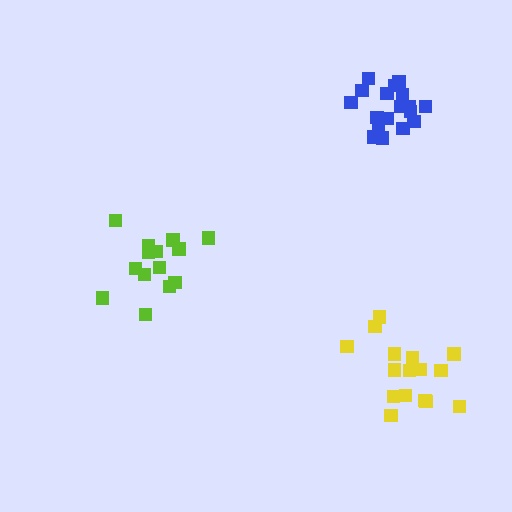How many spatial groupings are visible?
There are 3 spatial groupings.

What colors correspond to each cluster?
The clusters are colored: blue, yellow, lime.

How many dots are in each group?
Group 1: 18 dots, Group 2: 16 dots, Group 3: 14 dots (48 total).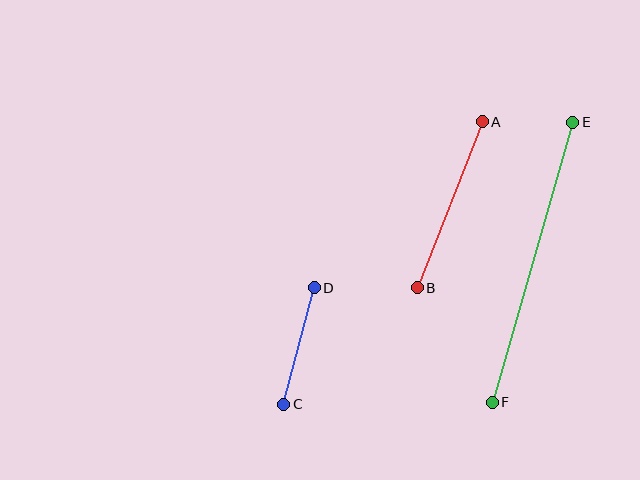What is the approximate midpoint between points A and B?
The midpoint is at approximately (450, 205) pixels.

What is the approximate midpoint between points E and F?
The midpoint is at approximately (532, 262) pixels.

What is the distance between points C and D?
The distance is approximately 120 pixels.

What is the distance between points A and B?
The distance is approximately 178 pixels.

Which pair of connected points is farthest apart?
Points E and F are farthest apart.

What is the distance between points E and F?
The distance is approximately 291 pixels.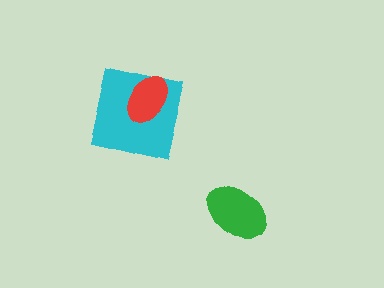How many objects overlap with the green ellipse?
0 objects overlap with the green ellipse.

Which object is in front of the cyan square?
The red ellipse is in front of the cyan square.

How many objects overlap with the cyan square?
1 object overlaps with the cyan square.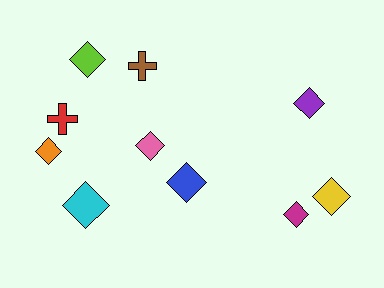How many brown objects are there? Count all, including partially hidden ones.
There is 1 brown object.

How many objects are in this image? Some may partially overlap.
There are 10 objects.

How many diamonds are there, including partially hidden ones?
There are 8 diamonds.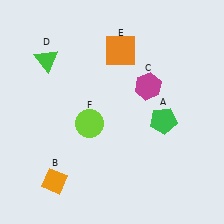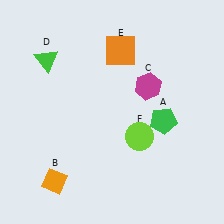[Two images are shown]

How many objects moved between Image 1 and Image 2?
1 object moved between the two images.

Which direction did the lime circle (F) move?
The lime circle (F) moved right.